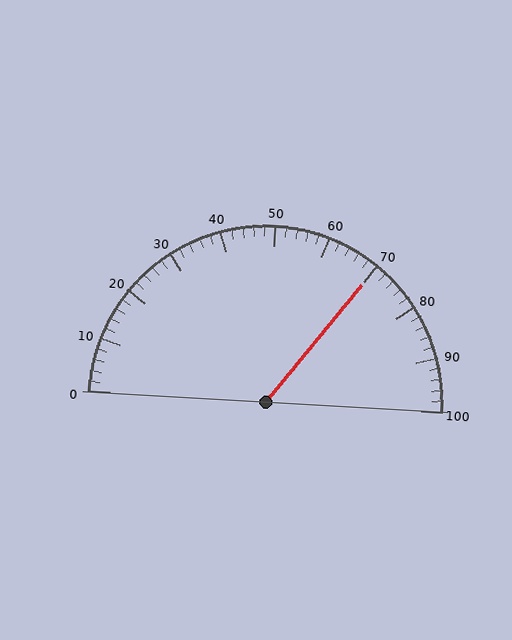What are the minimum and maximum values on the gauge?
The gauge ranges from 0 to 100.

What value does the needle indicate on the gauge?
The needle indicates approximately 70.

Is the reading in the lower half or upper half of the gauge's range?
The reading is in the upper half of the range (0 to 100).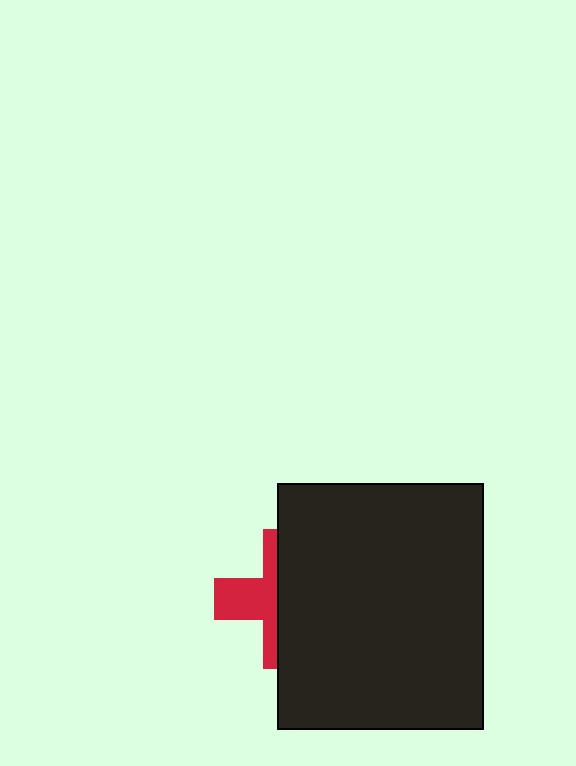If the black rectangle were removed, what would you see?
You would see the complete red cross.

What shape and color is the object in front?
The object in front is a black rectangle.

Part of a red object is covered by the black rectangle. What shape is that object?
It is a cross.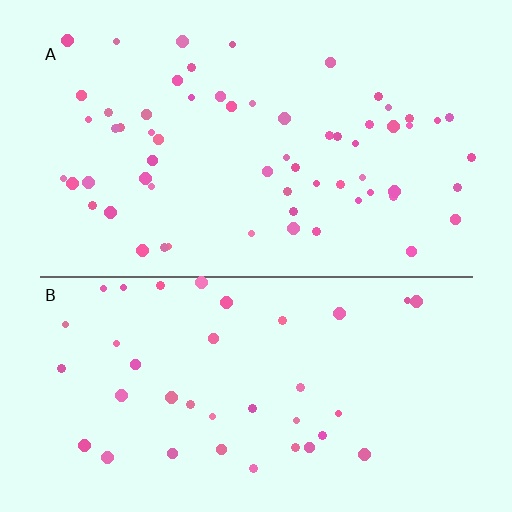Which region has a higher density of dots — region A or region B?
A (the top).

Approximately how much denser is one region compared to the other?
Approximately 1.6× — region A over region B.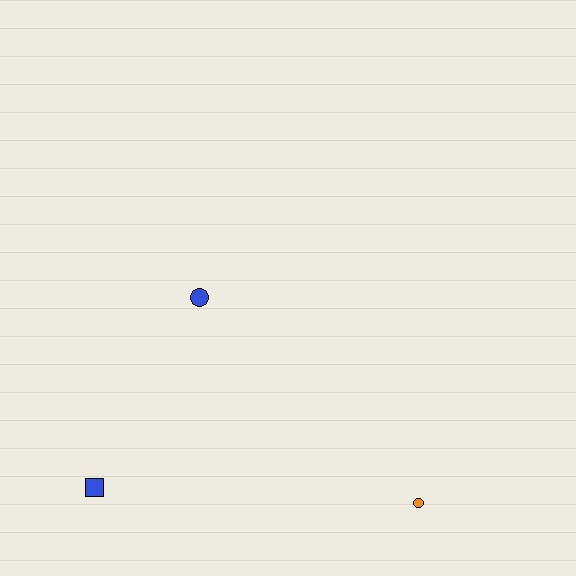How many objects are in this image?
There are 3 objects.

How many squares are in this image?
There is 1 square.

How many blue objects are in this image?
There are 2 blue objects.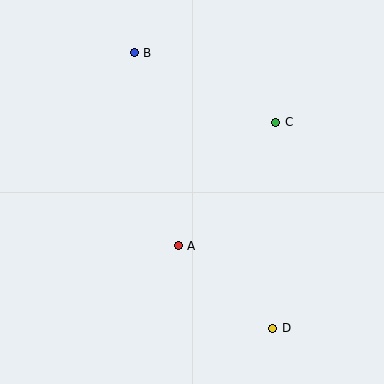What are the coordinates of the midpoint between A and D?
The midpoint between A and D is at (225, 287).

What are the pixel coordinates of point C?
Point C is at (276, 122).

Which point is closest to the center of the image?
Point A at (178, 246) is closest to the center.